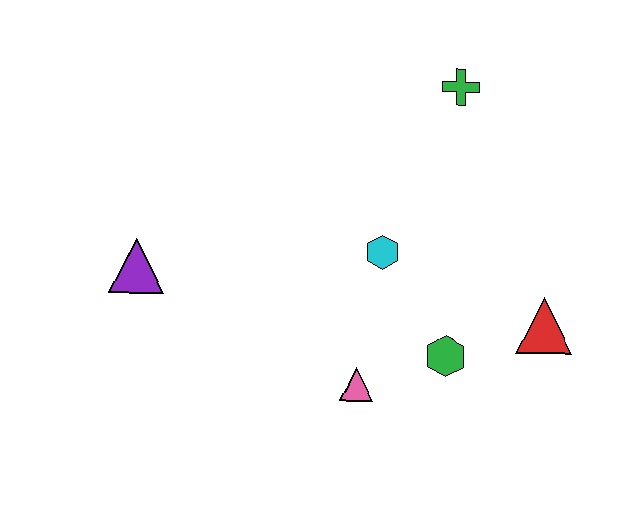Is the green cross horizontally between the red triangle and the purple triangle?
Yes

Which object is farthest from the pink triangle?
The green cross is farthest from the pink triangle.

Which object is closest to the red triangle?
The green hexagon is closest to the red triangle.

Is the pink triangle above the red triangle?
No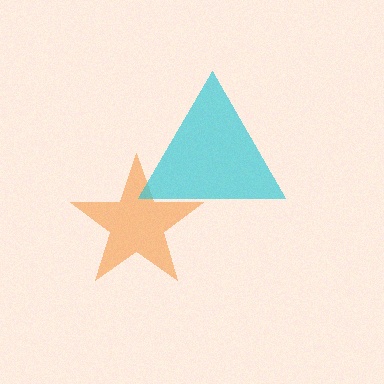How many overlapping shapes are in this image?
There are 2 overlapping shapes in the image.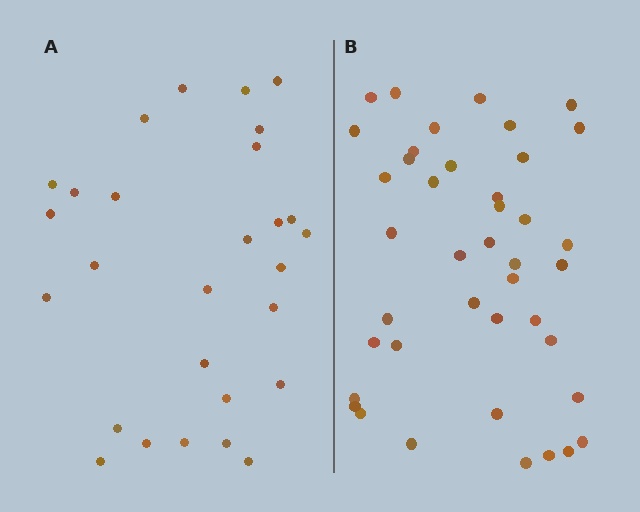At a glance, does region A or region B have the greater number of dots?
Region B (the right region) has more dots.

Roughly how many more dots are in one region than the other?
Region B has approximately 15 more dots than region A.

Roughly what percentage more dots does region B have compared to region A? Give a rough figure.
About 45% more.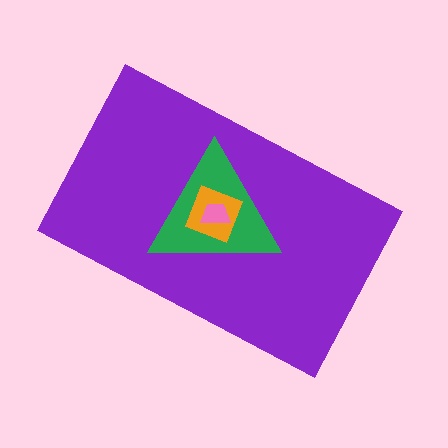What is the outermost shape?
The purple rectangle.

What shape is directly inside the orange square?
The pink trapezoid.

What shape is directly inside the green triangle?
The orange square.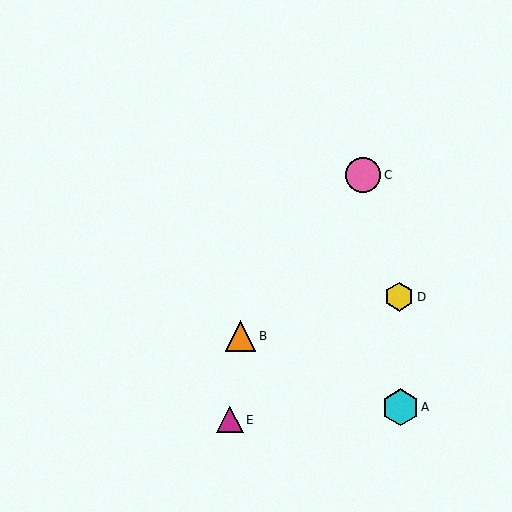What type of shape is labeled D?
Shape D is a yellow hexagon.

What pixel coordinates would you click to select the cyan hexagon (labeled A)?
Click at (400, 407) to select the cyan hexagon A.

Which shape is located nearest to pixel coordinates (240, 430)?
The magenta triangle (labeled E) at (230, 420) is nearest to that location.